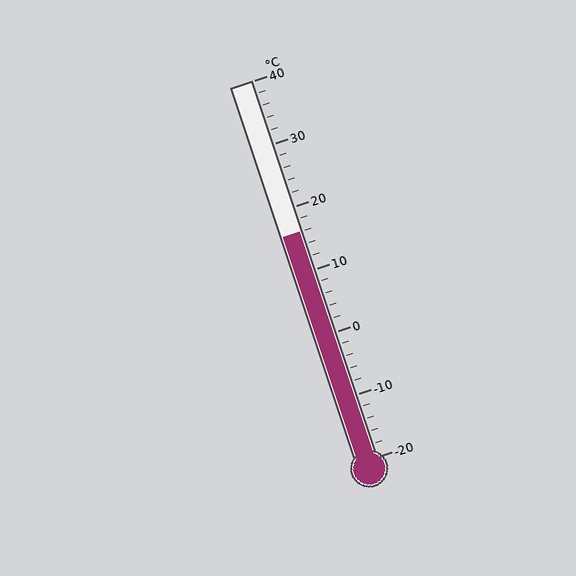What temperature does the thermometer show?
The thermometer shows approximately 16°C.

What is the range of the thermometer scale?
The thermometer scale ranges from -20°C to 40°C.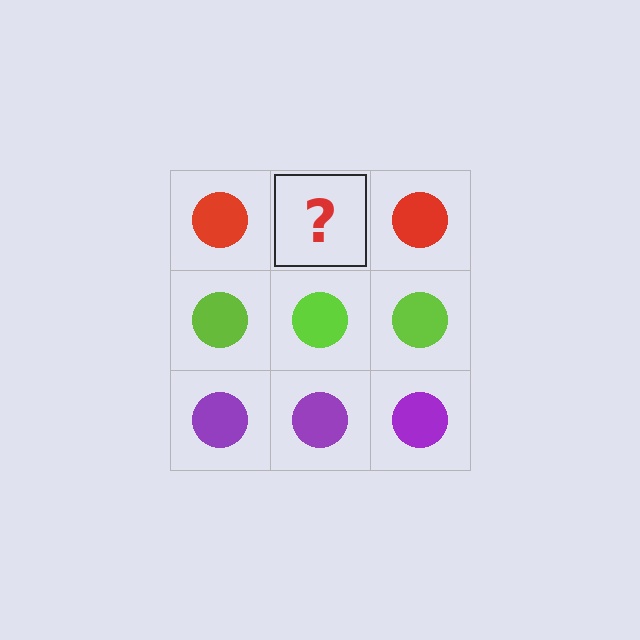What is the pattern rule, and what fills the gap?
The rule is that each row has a consistent color. The gap should be filled with a red circle.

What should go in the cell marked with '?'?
The missing cell should contain a red circle.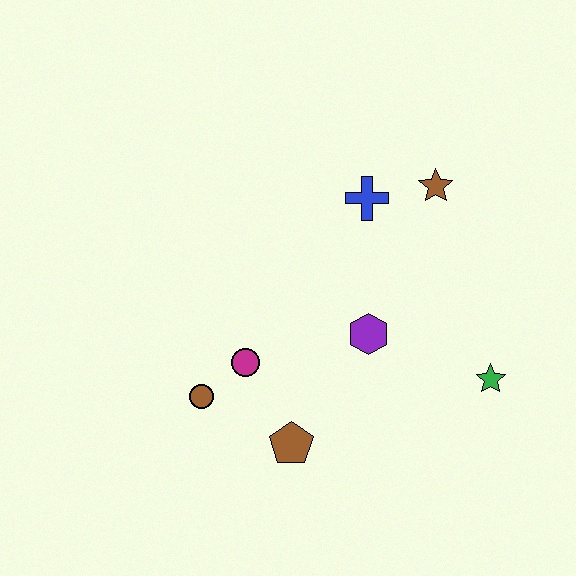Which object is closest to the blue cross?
The brown star is closest to the blue cross.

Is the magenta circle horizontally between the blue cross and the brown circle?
Yes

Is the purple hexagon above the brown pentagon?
Yes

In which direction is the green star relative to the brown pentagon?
The green star is to the right of the brown pentagon.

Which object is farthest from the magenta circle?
The brown star is farthest from the magenta circle.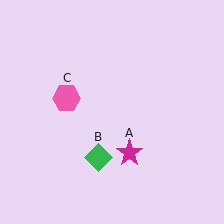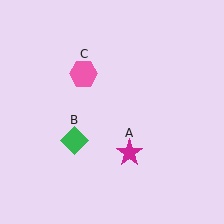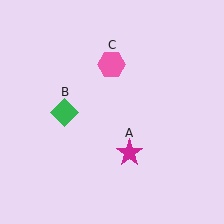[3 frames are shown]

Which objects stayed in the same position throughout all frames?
Magenta star (object A) remained stationary.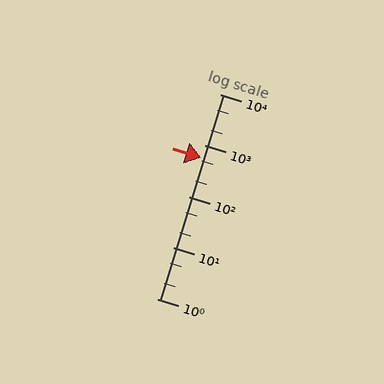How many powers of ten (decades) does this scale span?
The scale spans 4 decades, from 1 to 10000.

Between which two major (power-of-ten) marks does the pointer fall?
The pointer is between 100 and 1000.